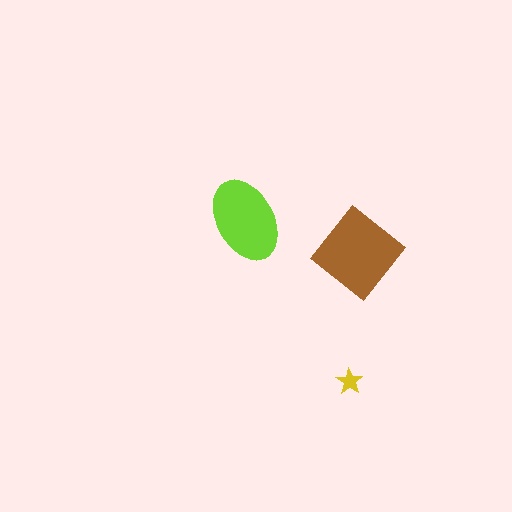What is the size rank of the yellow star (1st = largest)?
3rd.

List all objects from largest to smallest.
The brown diamond, the lime ellipse, the yellow star.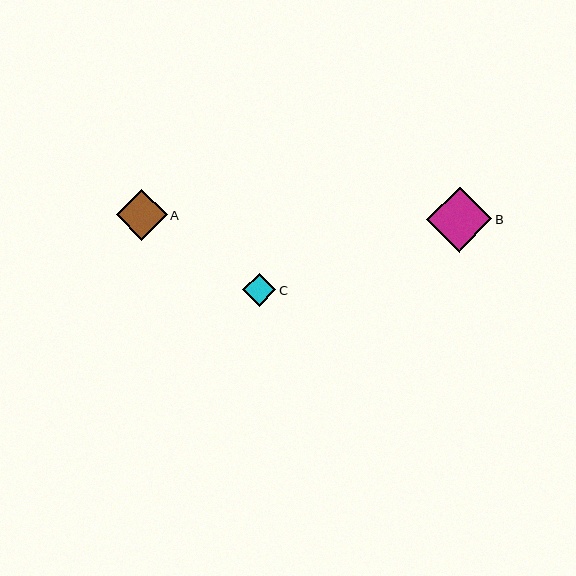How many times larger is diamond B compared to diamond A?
Diamond B is approximately 1.3 times the size of diamond A.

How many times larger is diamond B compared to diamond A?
Diamond B is approximately 1.3 times the size of diamond A.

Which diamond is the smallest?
Diamond C is the smallest with a size of approximately 34 pixels.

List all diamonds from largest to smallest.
From largest to smallest: B, A, C.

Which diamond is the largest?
Diamond B is the largest with a size of approximately 65 pixels.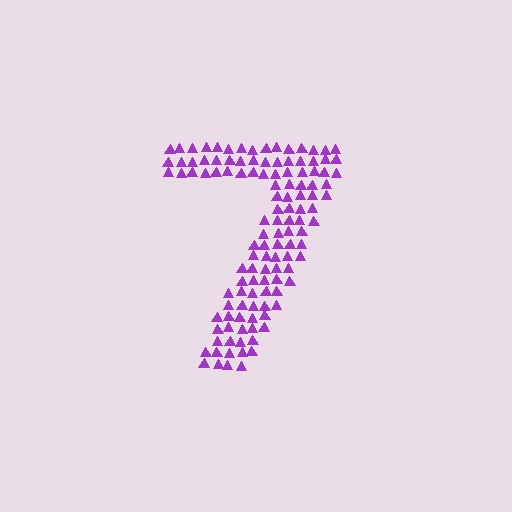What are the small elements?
The small elements are triangles.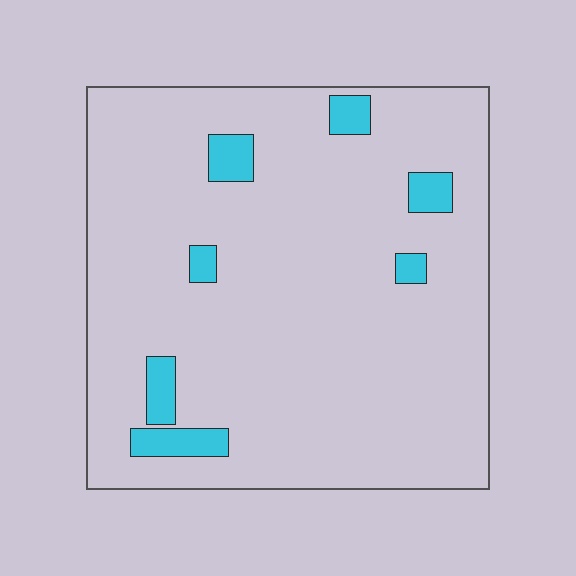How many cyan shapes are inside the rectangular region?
7.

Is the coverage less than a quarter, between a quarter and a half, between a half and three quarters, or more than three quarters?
Less than a quarter.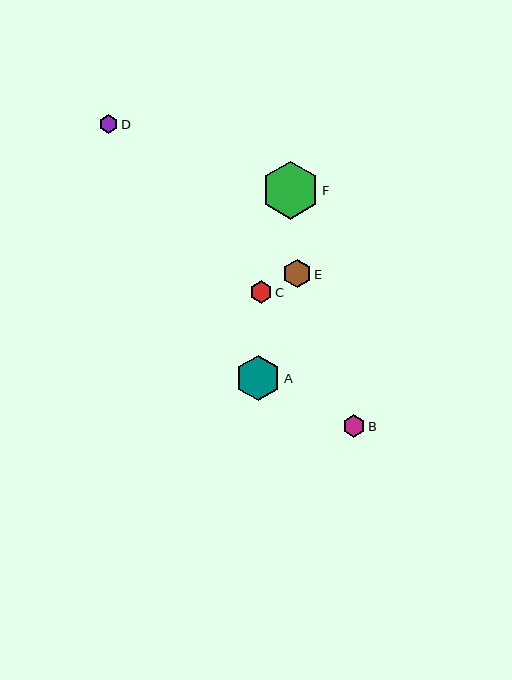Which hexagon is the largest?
Hexagon F is the largest with a size of approximately 58 pixels.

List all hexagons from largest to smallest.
From largest to smallest: F, A, E, B, C, D.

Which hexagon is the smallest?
Hexagon D is the smallest with a size of approximately 19 pixels.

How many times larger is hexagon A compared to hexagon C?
Hexagon A is approximately 2.0 times the size of hexagon C.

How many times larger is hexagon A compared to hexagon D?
Hexagon A is approximately 2.4 times the size of hexagon D.